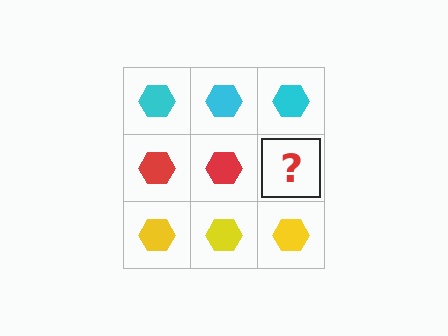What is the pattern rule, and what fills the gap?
The rule is that each row has a consistent color. The gap should be filled with a red hexagon.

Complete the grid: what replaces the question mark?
The question mark should be replaced with a red hexagon.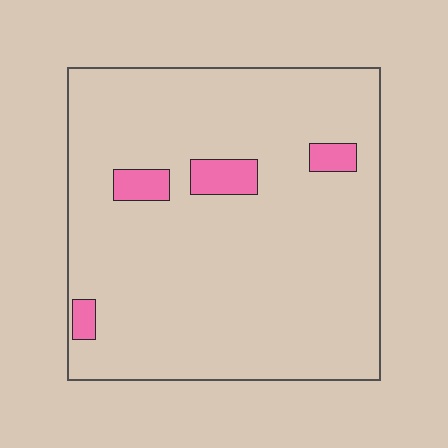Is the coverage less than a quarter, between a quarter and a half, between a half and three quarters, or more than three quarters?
Less than a quarter.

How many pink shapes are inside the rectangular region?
4.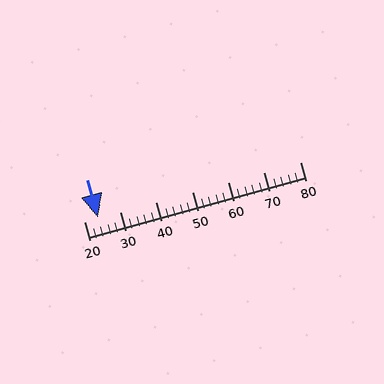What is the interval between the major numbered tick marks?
The major tick marks are spaced 10 units apart.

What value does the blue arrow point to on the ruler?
The blue arrow points to approximately 24.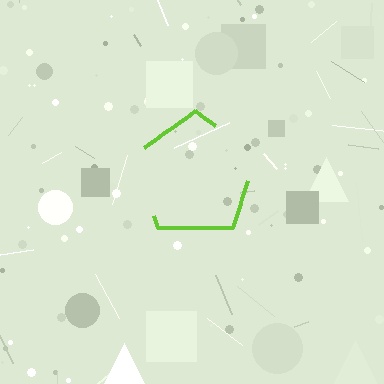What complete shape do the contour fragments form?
The contour fragments form a pentagon.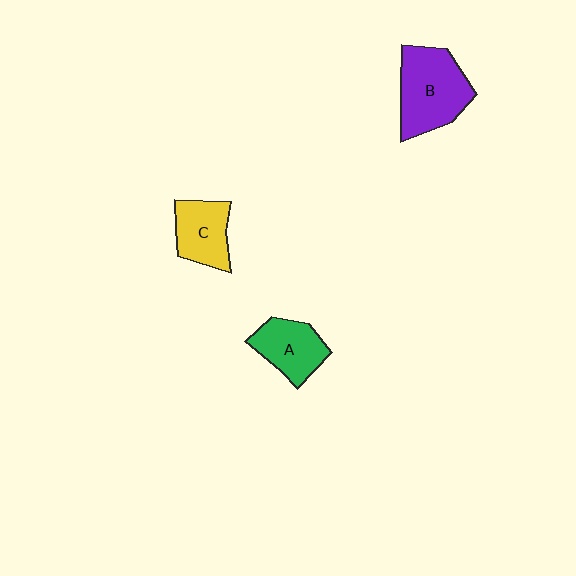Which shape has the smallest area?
Shape C (yellow).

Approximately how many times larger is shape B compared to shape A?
Approximately 1.5 times.